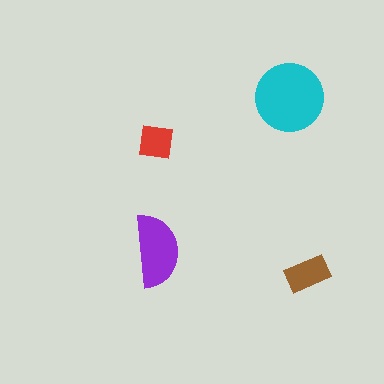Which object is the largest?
The cyan circle.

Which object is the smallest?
The red square.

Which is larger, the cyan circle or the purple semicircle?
The cyan circle.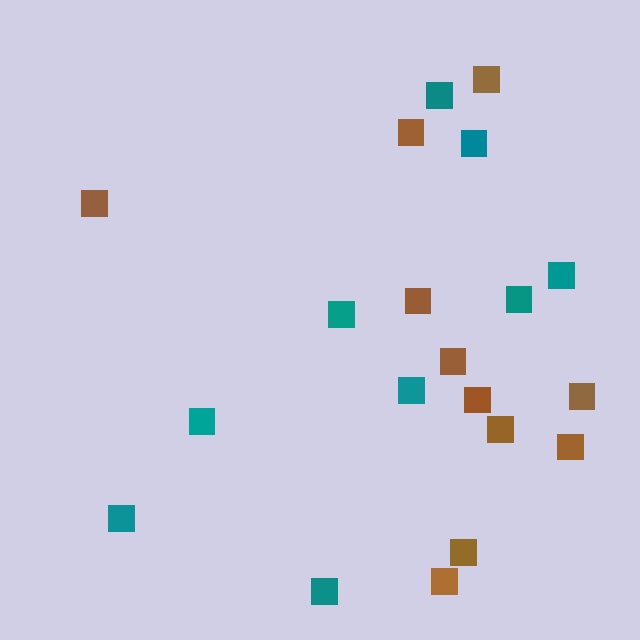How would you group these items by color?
There are 2 groups: one group of brown squares (11) and one group of teal squares (9).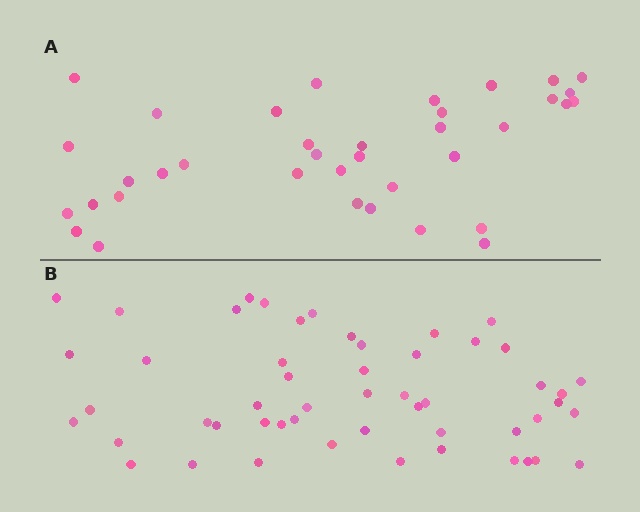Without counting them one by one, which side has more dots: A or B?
Region B (the bottom region) has more dots.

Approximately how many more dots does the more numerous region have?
Region B has approximately 15 more dots than region A.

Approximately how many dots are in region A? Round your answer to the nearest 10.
About 40 dots. (The exact count is 37, which rounds to 40.)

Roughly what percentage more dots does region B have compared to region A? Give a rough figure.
About 40% more.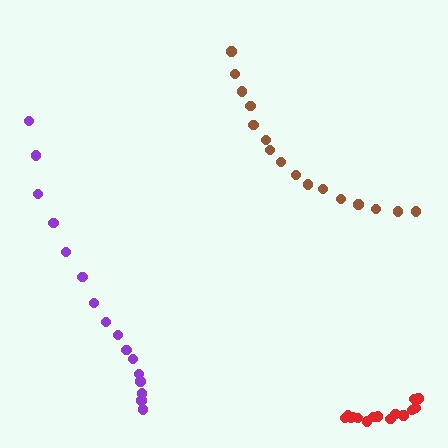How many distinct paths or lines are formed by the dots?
There are 3 distinct paths.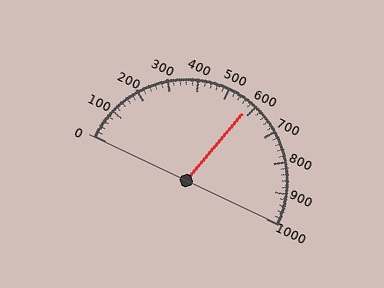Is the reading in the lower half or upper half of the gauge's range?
The reading is in the upper half of the range (0 to 1000).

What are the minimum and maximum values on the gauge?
The gauge ranges from 0 to 1000.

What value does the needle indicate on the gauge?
The needle indicates approximately 580.